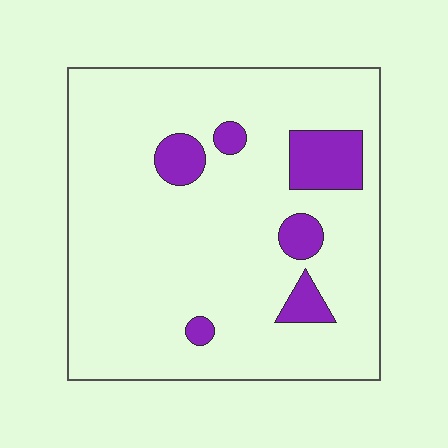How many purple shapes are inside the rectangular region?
6.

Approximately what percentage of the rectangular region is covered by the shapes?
Approximately 10%.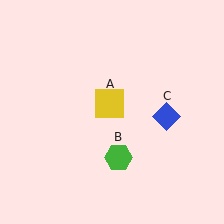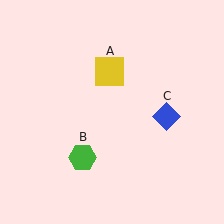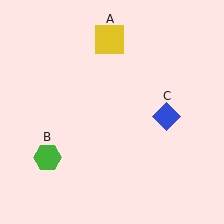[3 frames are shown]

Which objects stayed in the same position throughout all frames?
Blue diamond (object C) remained stationary.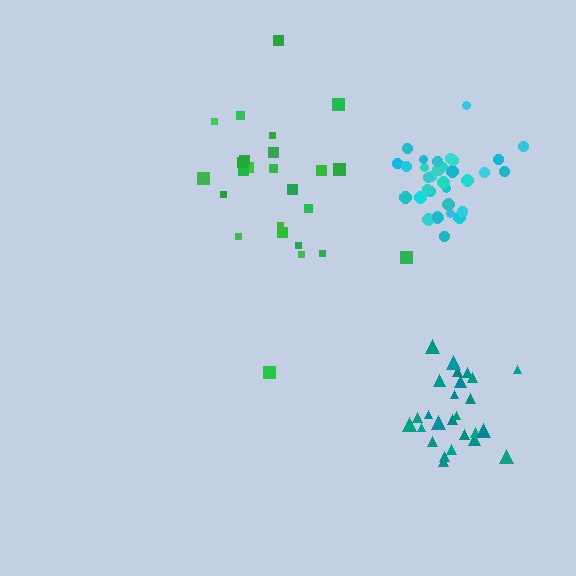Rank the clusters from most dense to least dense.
cyan, teal, green.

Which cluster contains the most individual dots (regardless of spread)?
Cyan (34).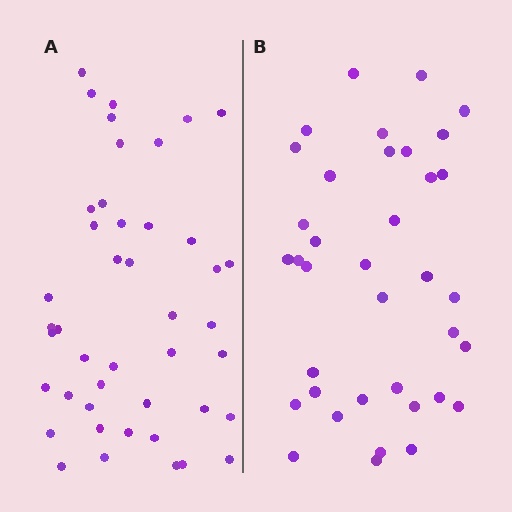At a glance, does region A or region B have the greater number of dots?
Region A (the left region) has more dots.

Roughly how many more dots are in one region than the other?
Region A has roughly 8 or so more dots than region B.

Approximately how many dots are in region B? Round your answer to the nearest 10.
About 40 dots. (The exact count is 37, which rounds to 40.)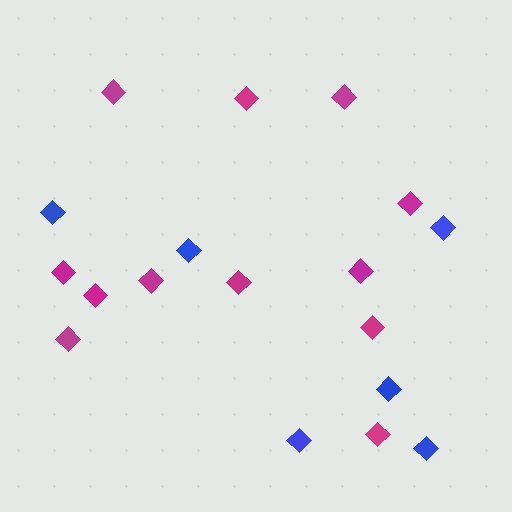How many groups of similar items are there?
There are 2 groups: one group of blue diamonds (6) and one group of magenta diamonds (12).